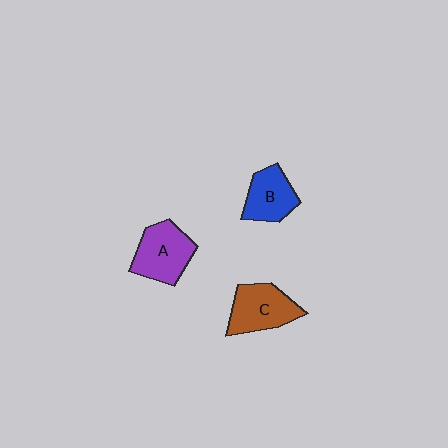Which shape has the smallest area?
Shape B (blue).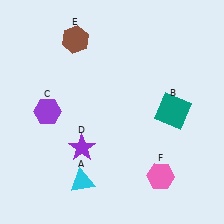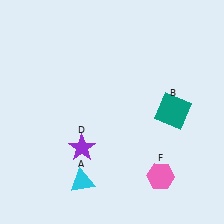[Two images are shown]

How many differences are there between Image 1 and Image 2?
There are 2 differences between the two images.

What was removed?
The purple hexagon (C), the brown hexagon (E) were removed in Image 2.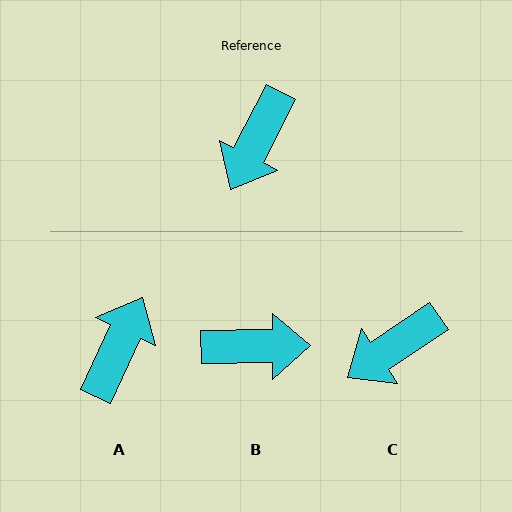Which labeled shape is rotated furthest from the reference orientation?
A, about 178 degrees away.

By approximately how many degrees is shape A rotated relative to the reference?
Approximately 178 degrees clockwise.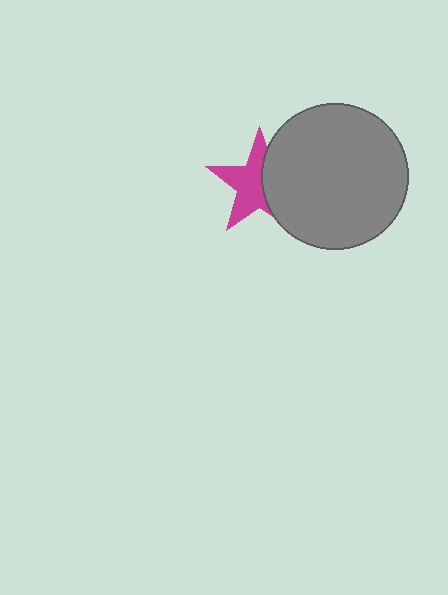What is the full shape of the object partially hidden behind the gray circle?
The partially hidden object is a magenta star.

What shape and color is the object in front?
The object in front is a gray circle.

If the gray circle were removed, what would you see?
You would see the complete magenta star.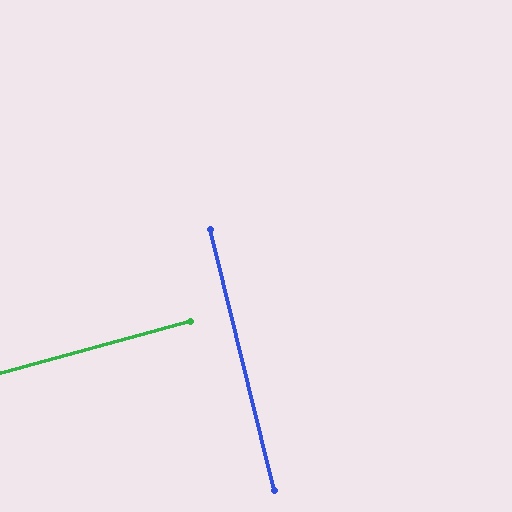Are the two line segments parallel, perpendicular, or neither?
Perpendicular — they meet at approximately 88°.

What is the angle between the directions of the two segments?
Approximately 88 degrees.